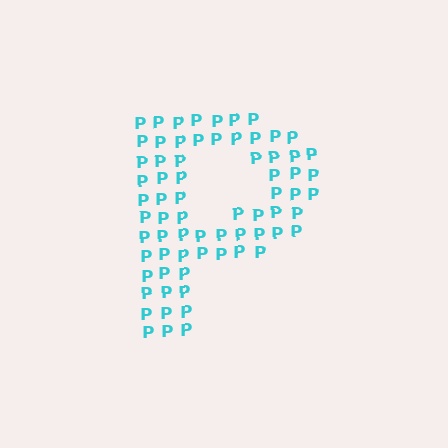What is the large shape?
The large shape is the letter P.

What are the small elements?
The small elements are letter P's.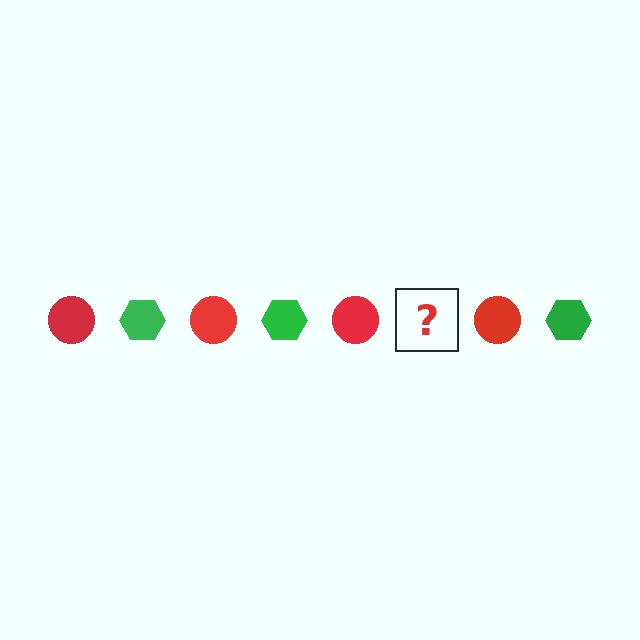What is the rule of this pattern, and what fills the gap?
The rule is that the pattern alternates between red circle and green hexagon. The gap should be filled with a green hexagon.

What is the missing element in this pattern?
The missing element is a green hexagon.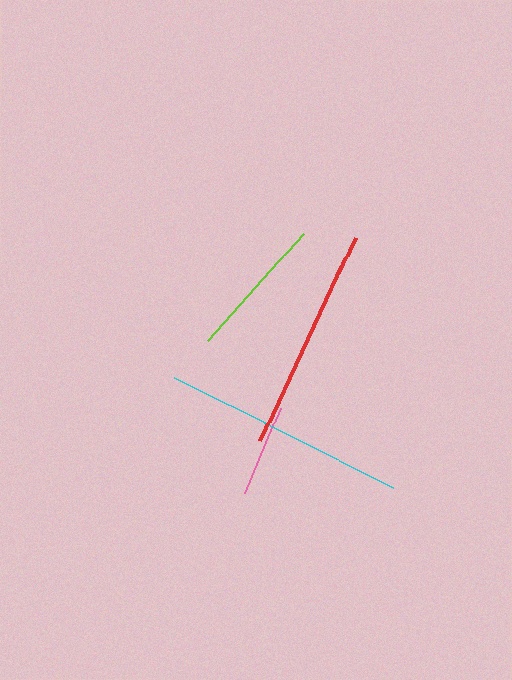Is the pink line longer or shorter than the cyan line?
The cyan line is longer than the pink line.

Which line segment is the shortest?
The pink line is the shortest at approximately 93 pixels.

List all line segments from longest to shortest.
From longest to shortest: cyan, red, lime, pink.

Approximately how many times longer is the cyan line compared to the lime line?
The cyan line is approximately 1.7 times the length of the lime line.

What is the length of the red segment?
The red segment is approximately 225 pixels long.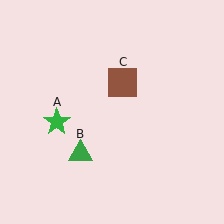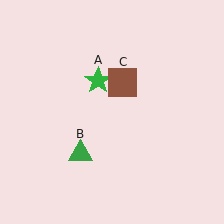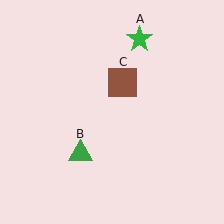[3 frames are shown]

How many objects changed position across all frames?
1 object changed position: green star (object A).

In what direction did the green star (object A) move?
The green star (object A) moved up and to the right.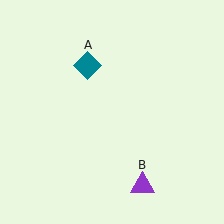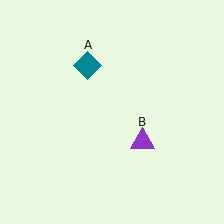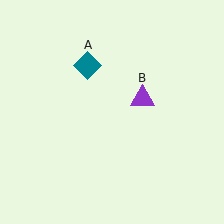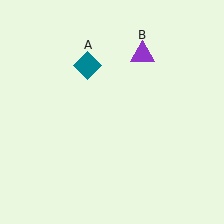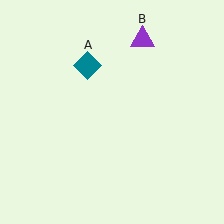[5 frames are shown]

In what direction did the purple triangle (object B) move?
The purple triangle (object B) moved up.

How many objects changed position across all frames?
1 object changed position: purple triangle (object B).